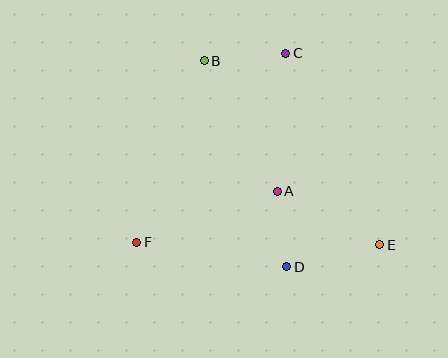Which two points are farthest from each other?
Points B and E are farthest from each other.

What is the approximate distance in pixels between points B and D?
The distance between B and D is approximately 222 pixels.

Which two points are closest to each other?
Points A and D are closest to each other.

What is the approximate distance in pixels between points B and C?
The distance between B and C is approximately 82 pixels.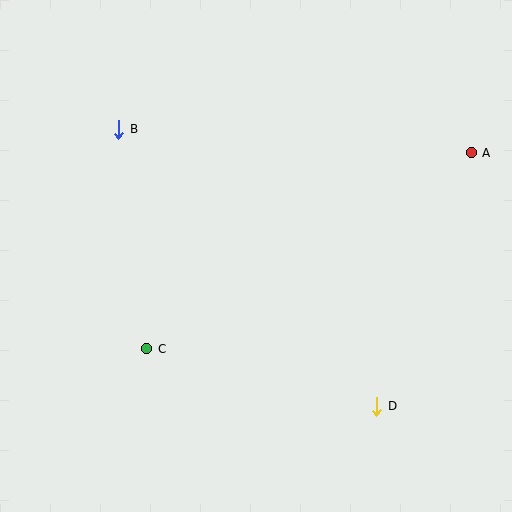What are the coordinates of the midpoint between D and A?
The midpoint between D and A is at (424, 279).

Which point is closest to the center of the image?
Point C at (147, 349) is closest to the center.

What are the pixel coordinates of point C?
Point C is at (147, 349).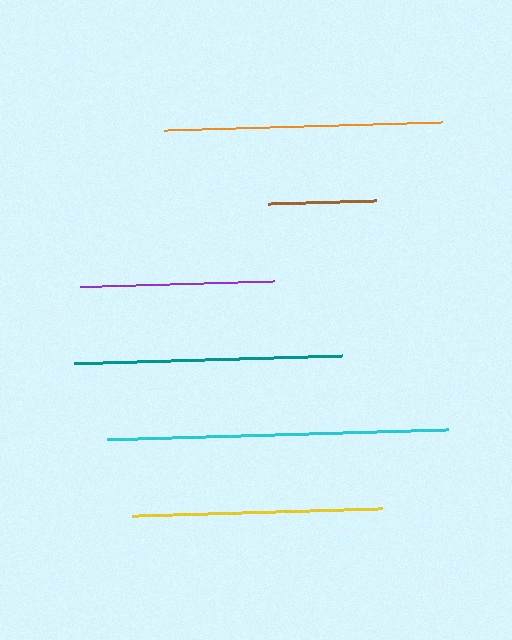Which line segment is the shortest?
The brown line is the shortest at approximately 109 pixels.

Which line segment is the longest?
The cyan line is the longest at approximately 341 pixels.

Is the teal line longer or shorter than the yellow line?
The teal line is longer than the yellow line.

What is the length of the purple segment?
The purple segment is approximately 194 pixels long.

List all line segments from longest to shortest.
From longest to shortest: cyan, orange, teal, yellow, purple, brown.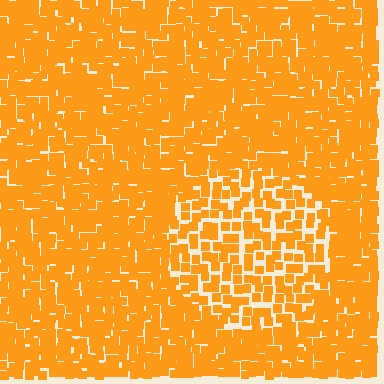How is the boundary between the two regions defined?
The boundary is defined by a change in element density (approximately 1.7x ratio). All elements are the same color, size, and shape.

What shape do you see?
I see a circle.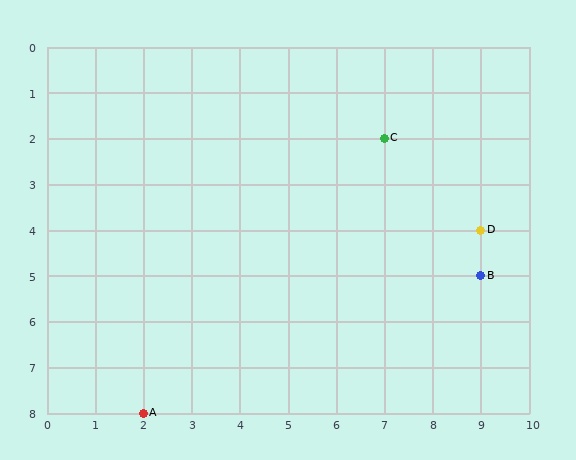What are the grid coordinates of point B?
Point B is at grid coordinates (9, 5).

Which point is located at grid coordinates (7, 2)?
Point C is at (7, 2).